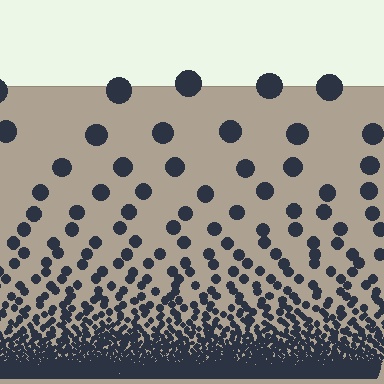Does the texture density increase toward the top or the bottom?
Density increases toward the bottom.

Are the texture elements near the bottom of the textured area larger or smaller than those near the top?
Smaller. The gradient is inverted — elements near the bottom are smaller and denser.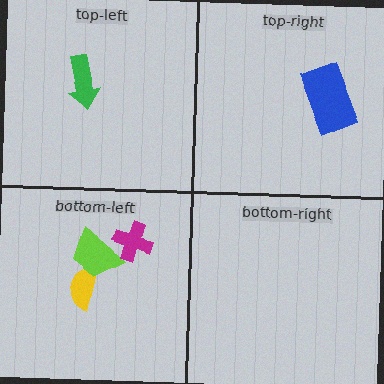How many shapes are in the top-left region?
1.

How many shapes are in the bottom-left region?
3.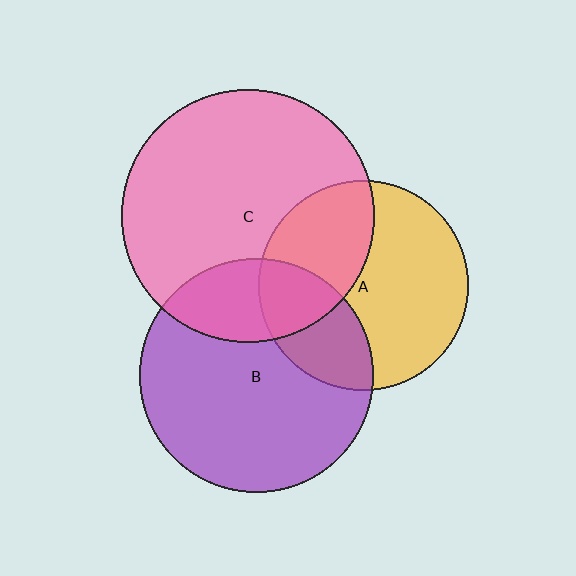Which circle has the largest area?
Circle C (pink).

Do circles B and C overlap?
Yes.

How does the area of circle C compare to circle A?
Approximately 1.5 times.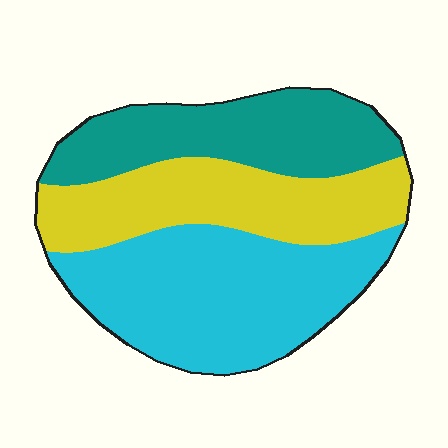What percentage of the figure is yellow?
Yellow covers around 30% of the figure.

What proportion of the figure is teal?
Teal takes up about one quarter (1/4) of the figure.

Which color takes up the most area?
Cyan, at roughly 40%.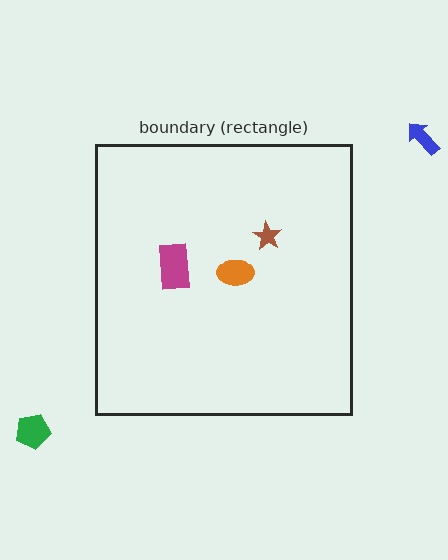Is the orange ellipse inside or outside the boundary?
Inside.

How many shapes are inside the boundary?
3 inside, 2 outside.